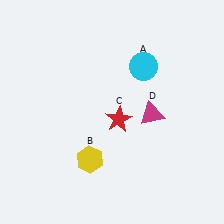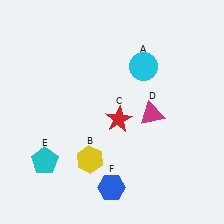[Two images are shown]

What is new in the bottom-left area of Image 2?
A cyan pentagon (E) was added in the bottom-left area of Image 2.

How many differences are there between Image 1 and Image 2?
There are 2 differences between the two images.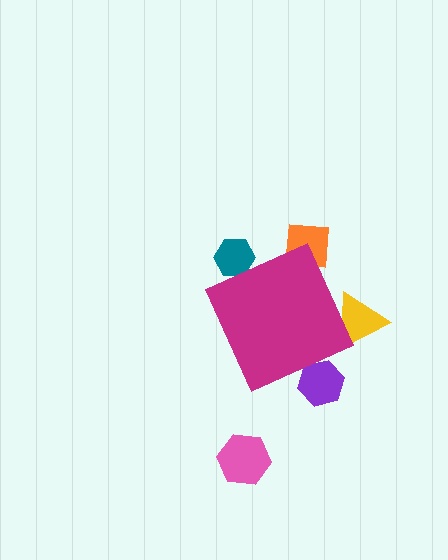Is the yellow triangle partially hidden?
Yes, the yellow triangle is partially hidden behind the magenta diamond.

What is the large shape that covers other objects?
A magenta diamond.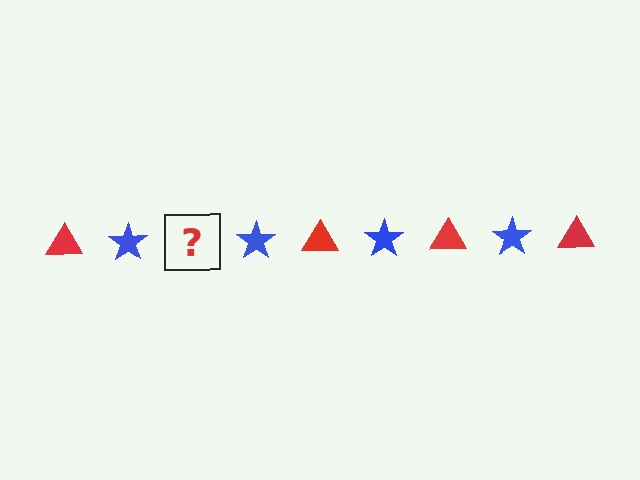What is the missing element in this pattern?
The missing element is a red triangle.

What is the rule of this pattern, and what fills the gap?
The rule is that the pattern alternates between red triangle and blue star. The gap should be filled with a red triangle.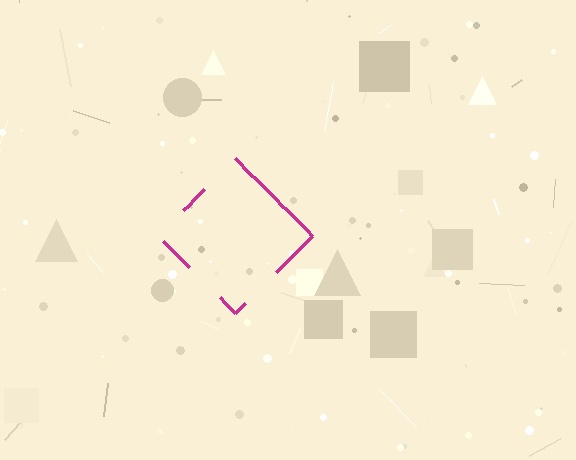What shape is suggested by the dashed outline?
The dashed outline suggests a diamond.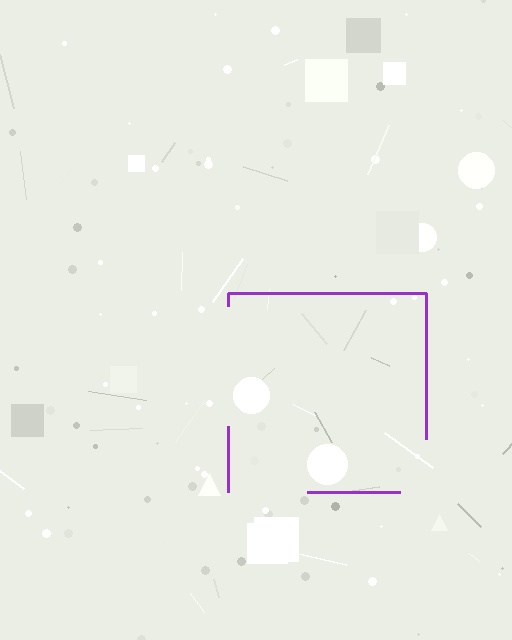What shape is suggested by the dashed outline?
The dashed outline suggests a square.